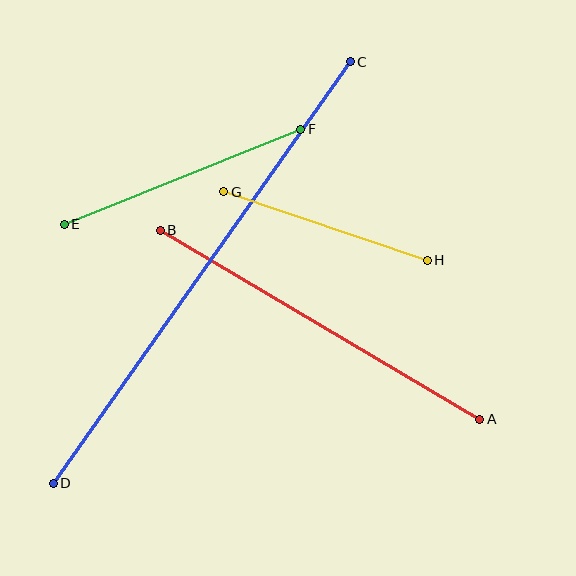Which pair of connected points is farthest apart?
Points C and D are farthest apart.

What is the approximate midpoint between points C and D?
The midpoint is at approximately (202, 272) pixels.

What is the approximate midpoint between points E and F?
The midpoint is at approximately (182, 177) pixels.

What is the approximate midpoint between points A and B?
The midpoint is at approximately (320, 325) pixels.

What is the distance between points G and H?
The distance is approximately 215 pixels.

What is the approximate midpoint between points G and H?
The midpoint is at approximately (325, 226) pixels.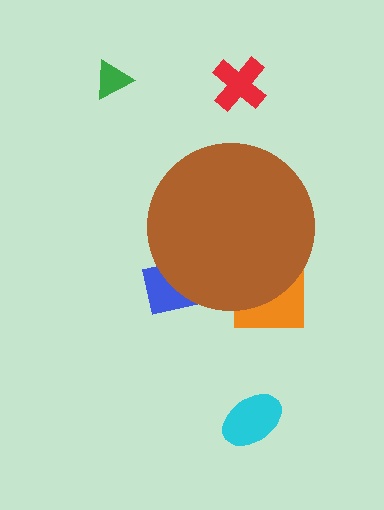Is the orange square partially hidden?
Yes, the orange square is partially hidden behind the brown circle.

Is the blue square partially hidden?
Yes, the blue square is partially hidden behind the brown circle.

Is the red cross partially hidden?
No, the red cross is fully visible.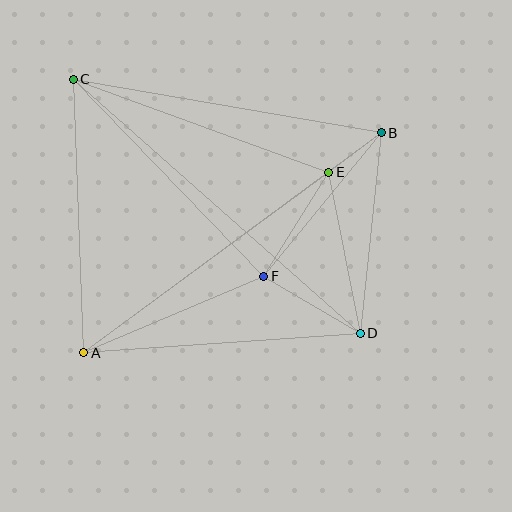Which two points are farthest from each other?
Points C and D are farthest from each other.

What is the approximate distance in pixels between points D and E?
The distance between D and E is approximately 164 pixels.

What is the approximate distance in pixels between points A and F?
The distance between A and F is approximately 196 pixels.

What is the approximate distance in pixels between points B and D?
The distance between B and D is approximately 201 pixels.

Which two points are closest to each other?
Points B and E are closest to each other.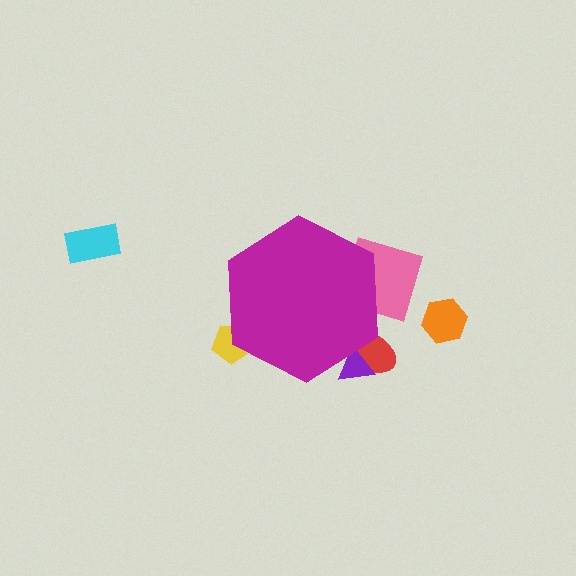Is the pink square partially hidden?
Yes, the pink square is partially hidden behind the magenta hexagon.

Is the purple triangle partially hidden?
Yes, the purple triangle is partially hidden behind the magenta hexagon.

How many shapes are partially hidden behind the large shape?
4 shapes are partially hidden.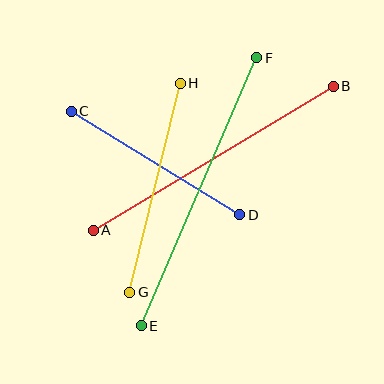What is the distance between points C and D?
The distance is approximately 198 pixels.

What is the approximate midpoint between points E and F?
The midpoint is at approximately (199, 192) pixels.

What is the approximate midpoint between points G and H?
The midpoint is at approximately (155, 188) pixels.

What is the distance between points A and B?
The distance is approximately 280 pixels.